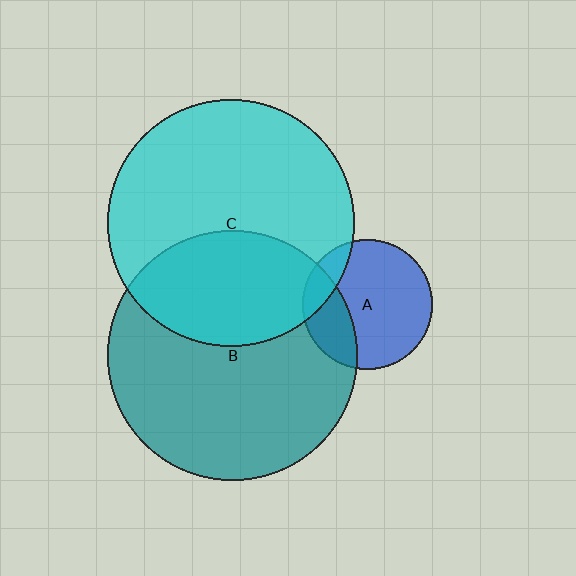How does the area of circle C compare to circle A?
Approximately 3.6 times.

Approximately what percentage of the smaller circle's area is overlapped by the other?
Approximately 25%.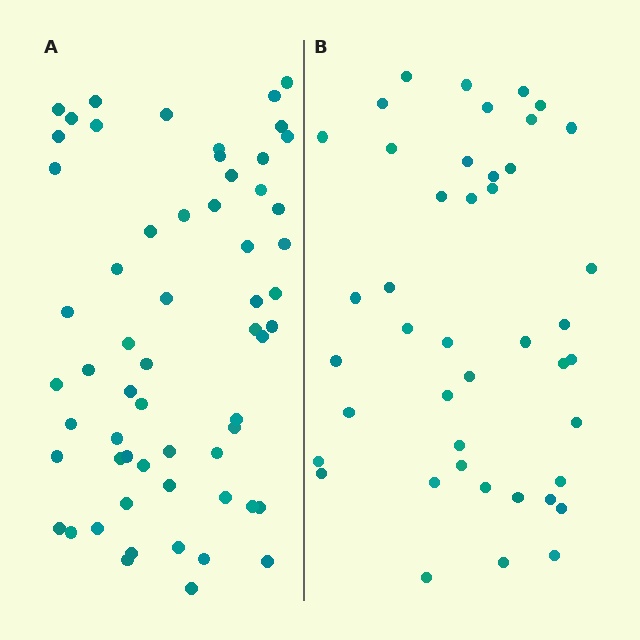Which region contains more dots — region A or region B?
Region A (the left region) has more dots.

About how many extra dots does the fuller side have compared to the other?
Region A has approximately 15 more dots than region B.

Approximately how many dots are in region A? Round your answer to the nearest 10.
About 60 dots.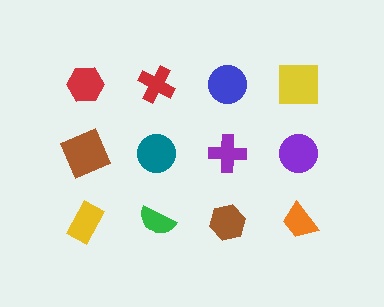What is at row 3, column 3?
A brown hexagon.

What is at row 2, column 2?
A teal circle.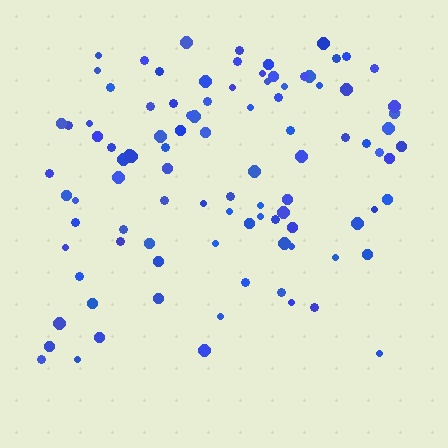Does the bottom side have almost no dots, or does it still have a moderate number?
Still a moderate number, just noticeably fewer than the top.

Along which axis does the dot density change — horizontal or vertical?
Vertical.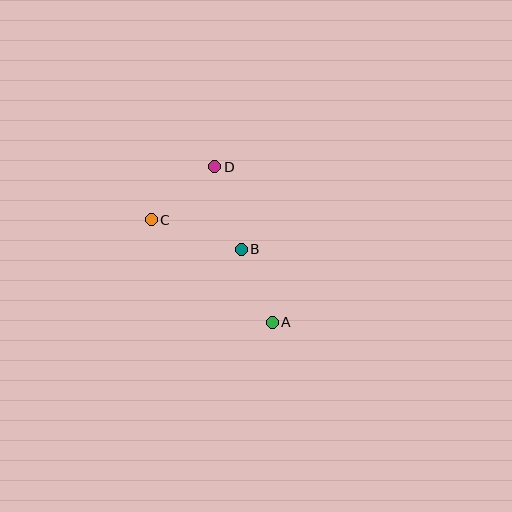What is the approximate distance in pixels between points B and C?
The distance between B and C is approximately 95 pixels.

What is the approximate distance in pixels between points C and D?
The distance between C and D is approximately 83 pixels.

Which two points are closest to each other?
Points A and B are closest to each other.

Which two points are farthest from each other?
Points A and D are farthest from each other.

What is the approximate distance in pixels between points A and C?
The distance between A and C is approximately 159 pixels.